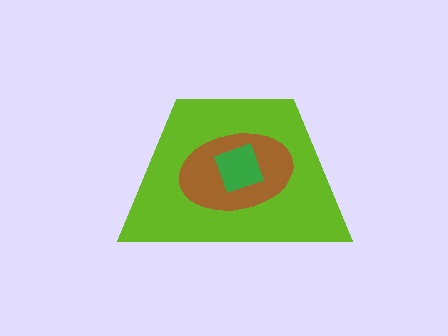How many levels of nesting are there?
3.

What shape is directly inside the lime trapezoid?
The brown ellipse.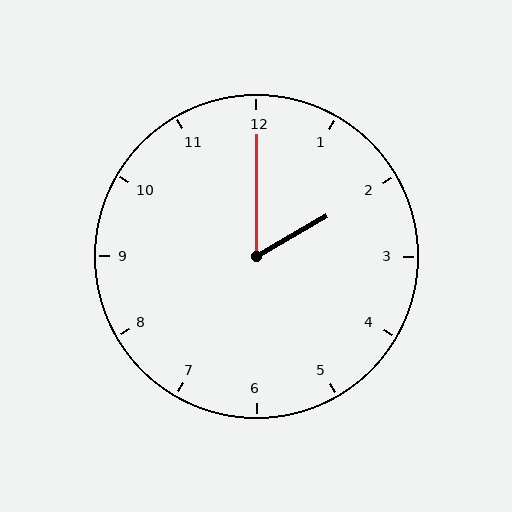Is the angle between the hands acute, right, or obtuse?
It is acute.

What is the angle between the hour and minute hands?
Approximately 60 degrees.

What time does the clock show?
2:00.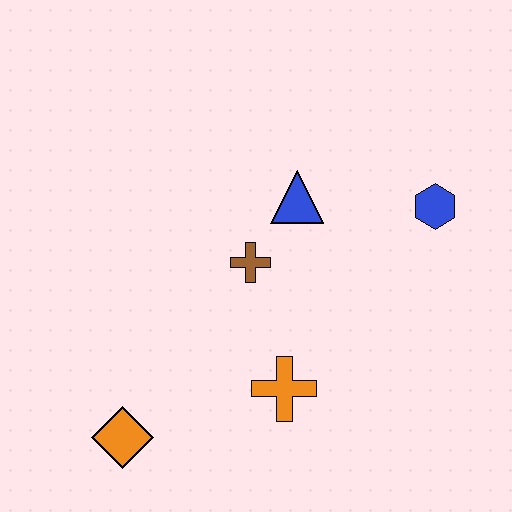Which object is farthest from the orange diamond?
The blue hexagon is farthest from the orange diamond.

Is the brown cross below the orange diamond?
No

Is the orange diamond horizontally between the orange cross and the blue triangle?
No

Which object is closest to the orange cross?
The brown cross is closest to the orange cross.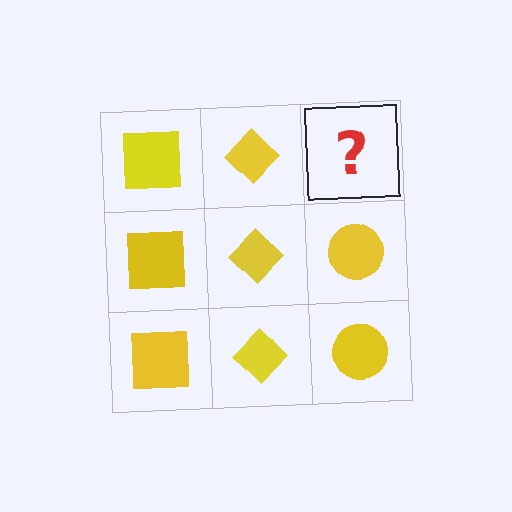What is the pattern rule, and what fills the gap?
The rule is that each column has a consistent shape. The gap should be filled with a yellow circle.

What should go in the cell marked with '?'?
The missing cell should contain a yellow circle.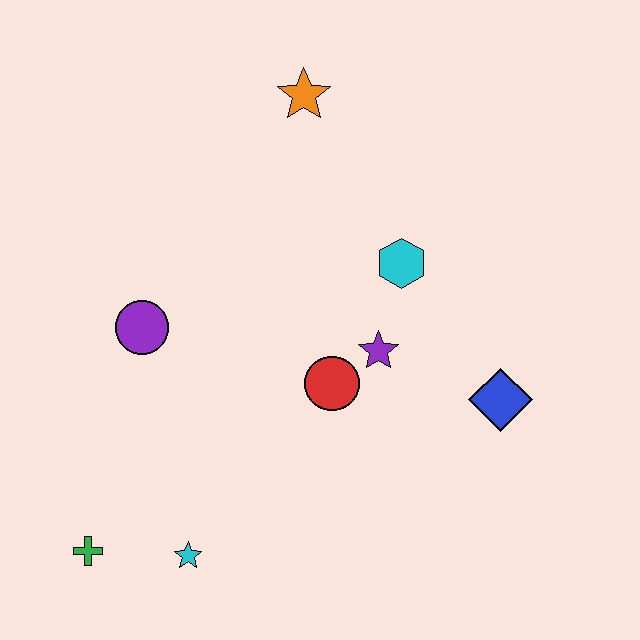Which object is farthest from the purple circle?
The blue diamond is farthest from the purple circle.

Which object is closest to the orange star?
The cyan hexagon is closest to the orange star.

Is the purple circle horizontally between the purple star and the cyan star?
No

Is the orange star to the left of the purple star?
Yes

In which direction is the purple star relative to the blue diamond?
The purple star is to the left of the blue diamond.